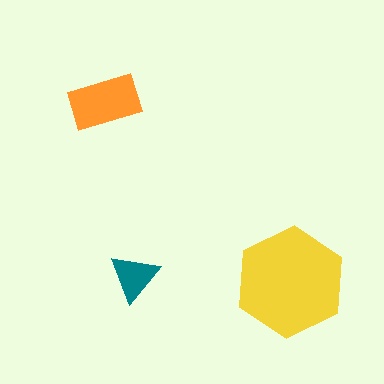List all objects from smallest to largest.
The teal triangle, the orange rectangle, the yellow hexagon.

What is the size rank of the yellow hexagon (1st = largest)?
1st.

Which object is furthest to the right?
The yellow hexagon is rightmost.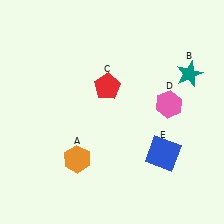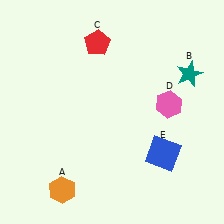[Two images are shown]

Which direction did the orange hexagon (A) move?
The orange hexagon (A) moved down.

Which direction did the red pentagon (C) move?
The red pentagon (C) moved up.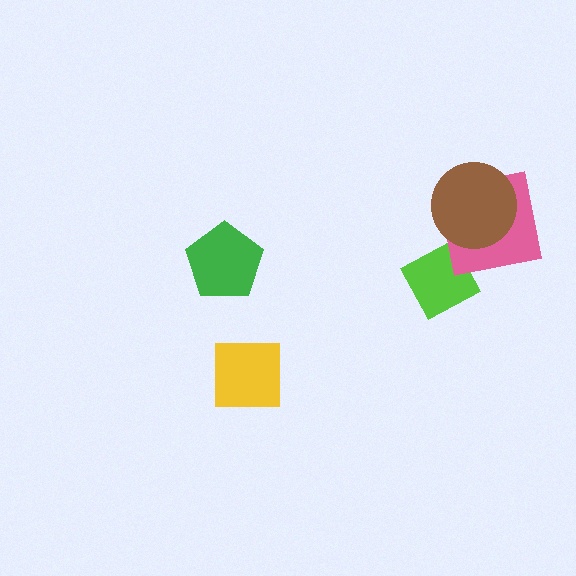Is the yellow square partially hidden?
No, no other shape covers it.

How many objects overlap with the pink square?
1 object overlaps with the pink square.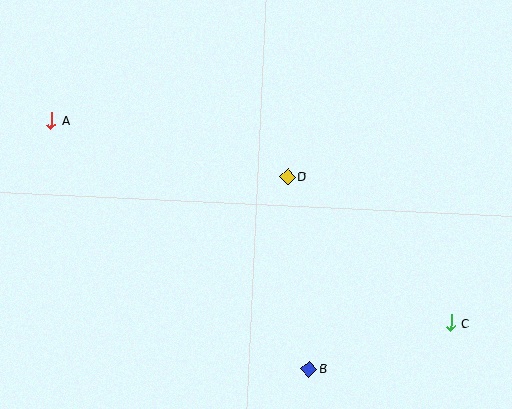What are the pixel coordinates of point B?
Point B is at (309, 369).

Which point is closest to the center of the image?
Point D at (288, 177) is closest to the center.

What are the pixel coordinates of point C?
Point C is at (451, 323).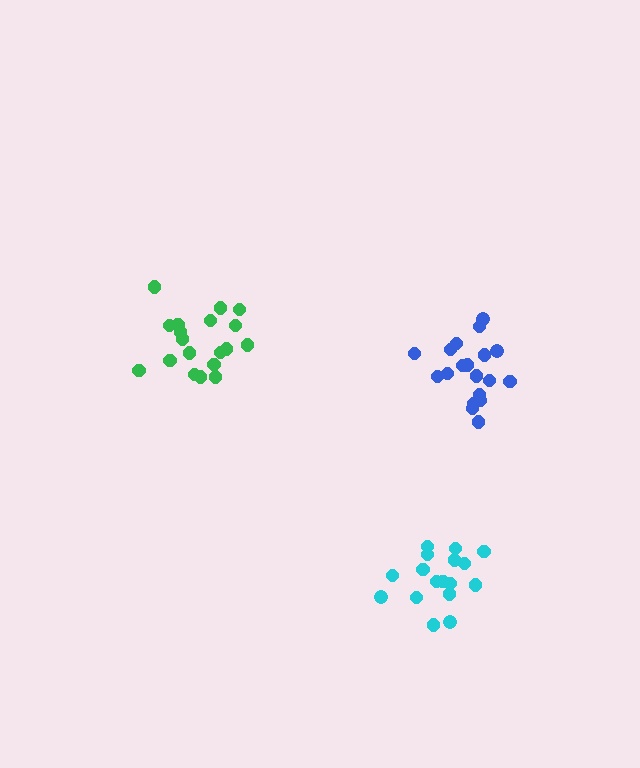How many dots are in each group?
Group 1: 17 dots, Group 2: 19 dots, Group 3: 19 dots (55 total).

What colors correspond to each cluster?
The clusters are colored: cyan, green, blue.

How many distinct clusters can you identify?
There are 3 distinct clusters.